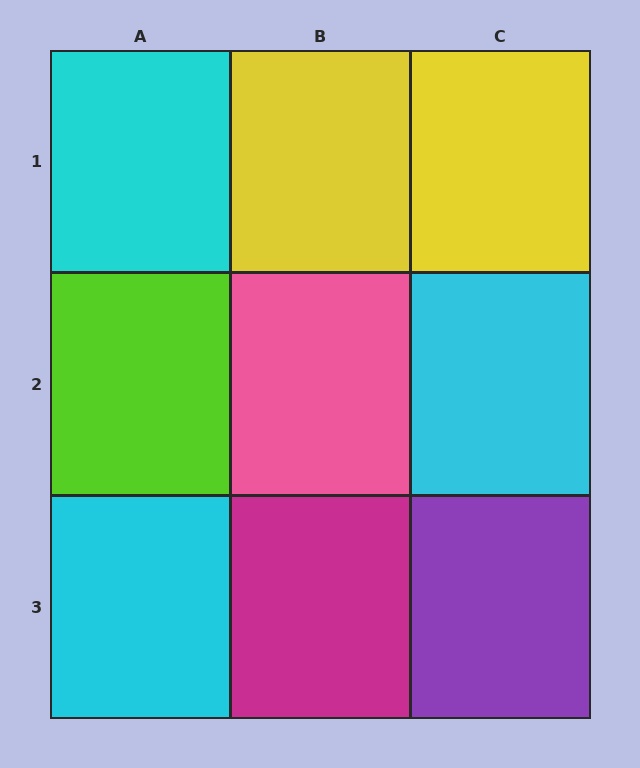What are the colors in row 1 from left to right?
Cyan, yellow, yellow.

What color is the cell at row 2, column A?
Lime.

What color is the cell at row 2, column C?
Cyan.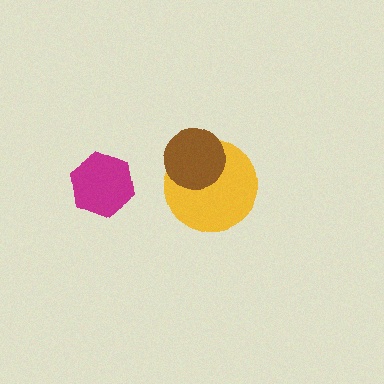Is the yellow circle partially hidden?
Yes, it is partially covered by another shape.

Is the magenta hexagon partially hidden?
No, no other shape covers it.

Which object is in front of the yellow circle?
The brown circle is in front of the yellow circle.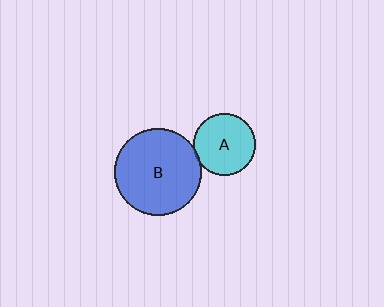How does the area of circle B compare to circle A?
Approximately 2.0 times.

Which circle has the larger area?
Circle B (blue).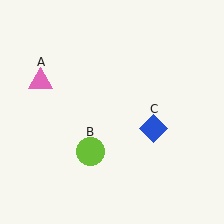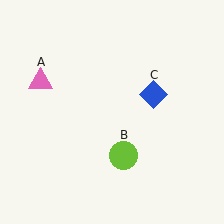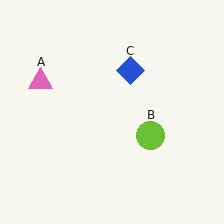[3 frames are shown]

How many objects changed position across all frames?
2 objects changed position: lime circle (object B), blue diamond (object C).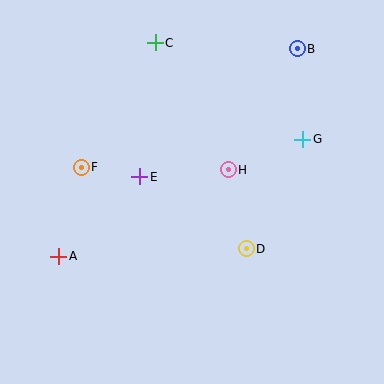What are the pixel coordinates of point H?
Point H is at (228, 170).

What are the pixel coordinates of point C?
Point C is at (155, 43).